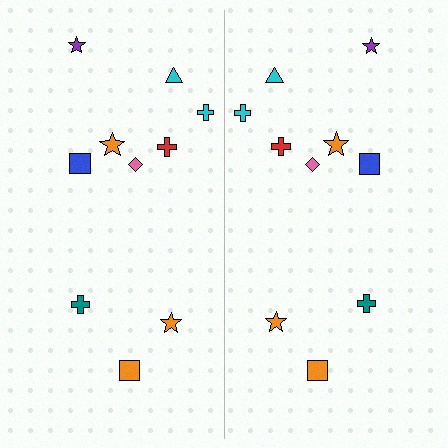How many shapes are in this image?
There are 20 shapes in this image.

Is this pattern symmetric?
Yes, this pattern has bilateral (reflection) symmetry.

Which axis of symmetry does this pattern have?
The pattern has a vertical axis of symmetry running through the center of the image.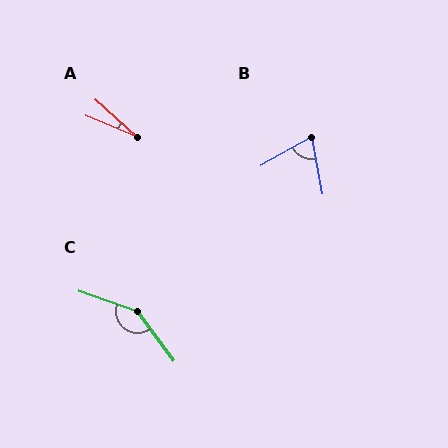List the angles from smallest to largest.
A (19°), B (71°), C (146°).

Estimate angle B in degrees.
Approximately 71 degrees.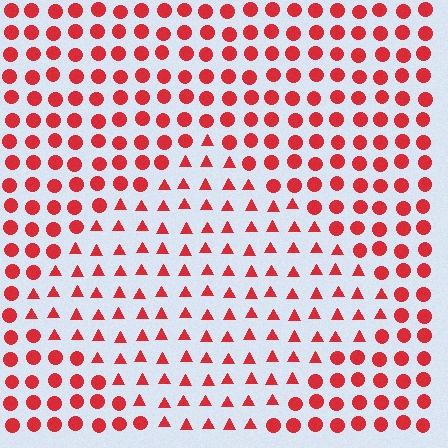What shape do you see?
I see a diamond.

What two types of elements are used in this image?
The image uses triangles inside the diamond region and circles outside it.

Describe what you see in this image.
The image is filled with small red elements arranged in a uniform grid. A diamond-shaped region contains triangles, while the surrounding area contains circles. The boundary is defined purely by the change in element shape.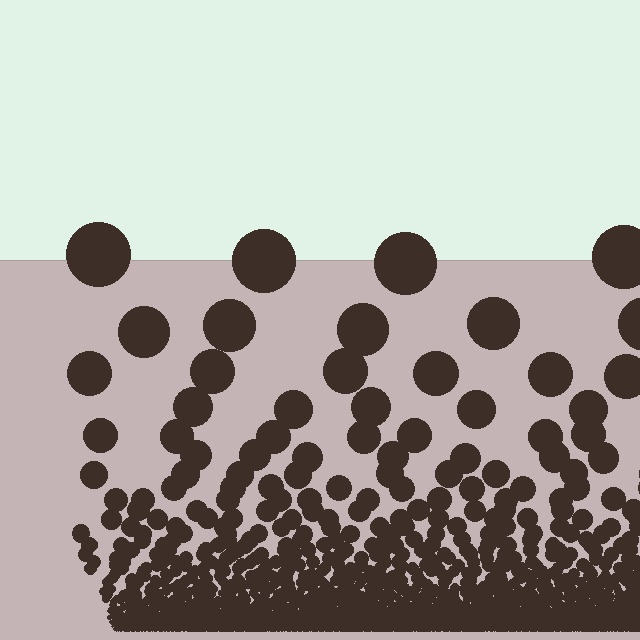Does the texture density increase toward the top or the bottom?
Density increases toward the bottom.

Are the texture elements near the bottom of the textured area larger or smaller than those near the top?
Smaller. The gradient is inverted — elements near the bottom are smaller and denser.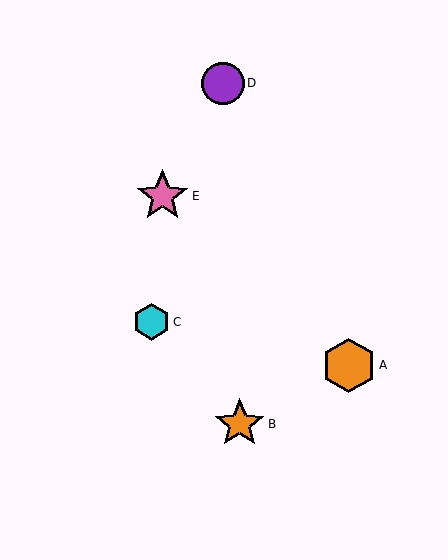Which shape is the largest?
The orange hexagon (labeled A) is the largest.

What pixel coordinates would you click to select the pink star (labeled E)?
Click at (162, 196) to select the pink star E.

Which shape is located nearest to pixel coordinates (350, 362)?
The orange hexagon (labeled A) at (349, 365) is nearest to that location.